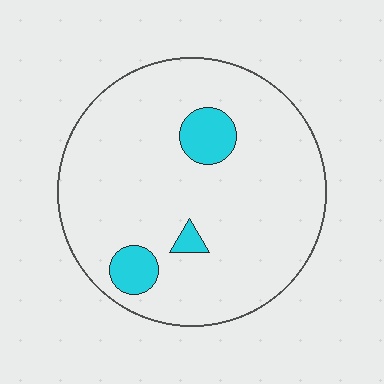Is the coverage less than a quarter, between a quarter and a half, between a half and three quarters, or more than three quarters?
Less than a quarter.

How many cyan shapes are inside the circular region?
3.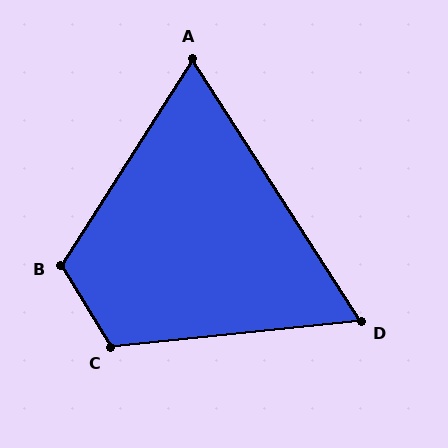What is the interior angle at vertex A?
Approximately 65 degrees (acute).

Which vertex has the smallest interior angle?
D, at approximately 63 degrees.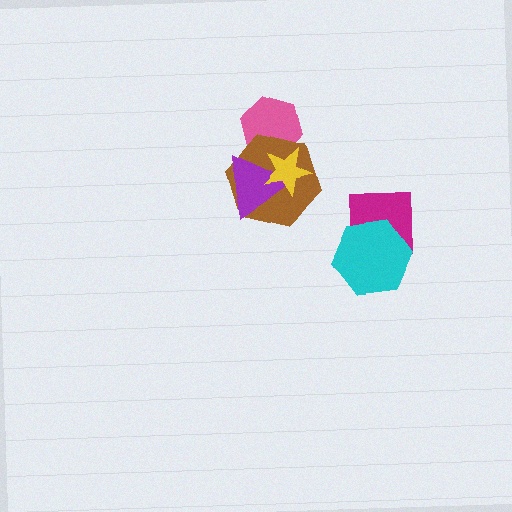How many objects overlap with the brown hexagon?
3 objects overlap with the brown hexagon.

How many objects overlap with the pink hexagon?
3 objects overlap with the pink hexagon.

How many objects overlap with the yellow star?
3 objects overlap with the yellow star.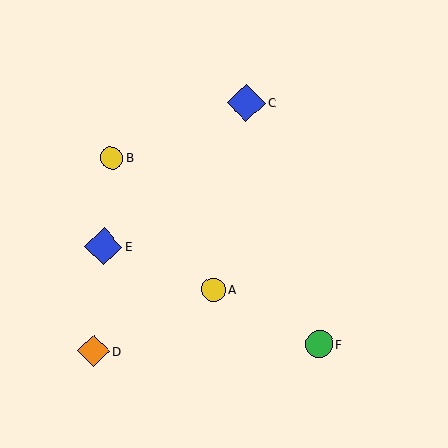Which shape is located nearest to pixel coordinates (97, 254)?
The blue diamond (labeled E) at (103, 246) is nearest to that location.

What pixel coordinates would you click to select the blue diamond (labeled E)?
Click at (103, 246) to select the blue diamond E.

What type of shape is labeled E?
Shape E is a blue diamond.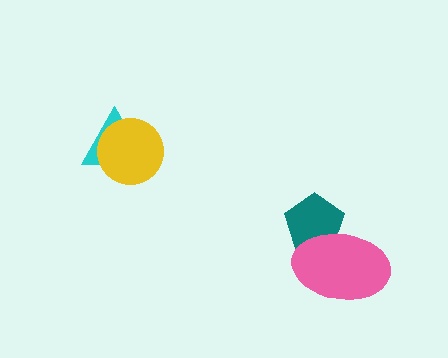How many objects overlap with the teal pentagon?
1 object overlaps with the teal pentagon.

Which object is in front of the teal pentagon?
The pink ellipse is in front of the teal pentagon.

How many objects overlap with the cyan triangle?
1 object overlaps with the cyan triangle.